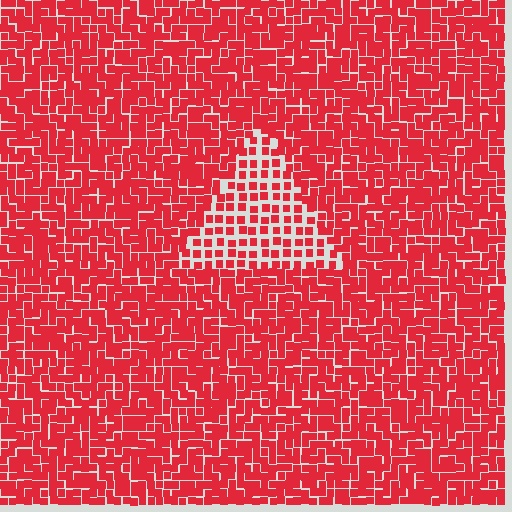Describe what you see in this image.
The image contains small red elements arranged at two different densities. A triangle-shaped region is visible where the elements are less densely packed than the surrounding area.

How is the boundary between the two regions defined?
The boundary is defined by a change in element density (approximately 1.9x ratio). All elements are the same color, size, and shape.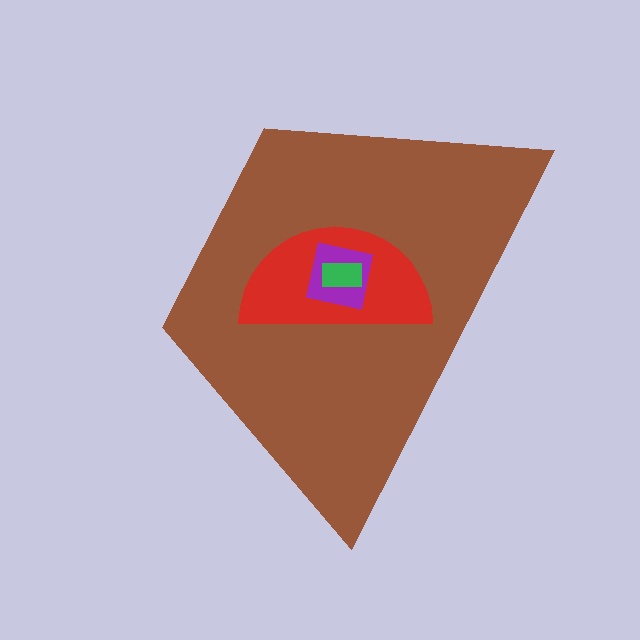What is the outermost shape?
The brown trapezoid.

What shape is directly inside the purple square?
The green rectangle.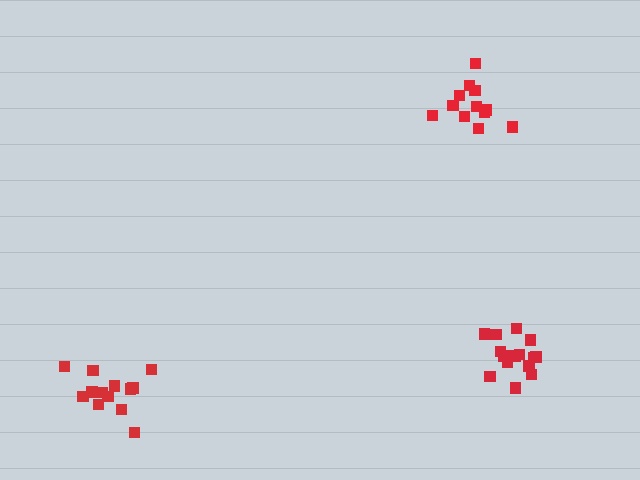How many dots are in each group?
Group 1: 15 dots, Group 2: 12 dots, Group 3: 13 dots (40 total).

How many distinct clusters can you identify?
There are 3 distinct clusters.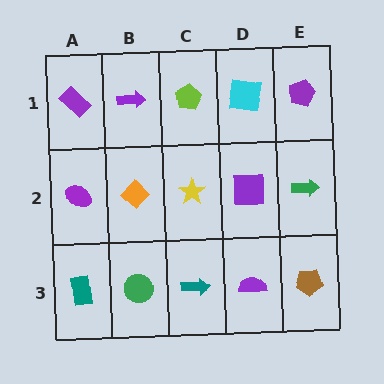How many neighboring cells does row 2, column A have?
3.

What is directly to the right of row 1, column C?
A cyan square.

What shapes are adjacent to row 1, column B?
An orange diamond (row 2, column B), a purple rectangle (row 1, column A), a lime pentagon (row 1, column C).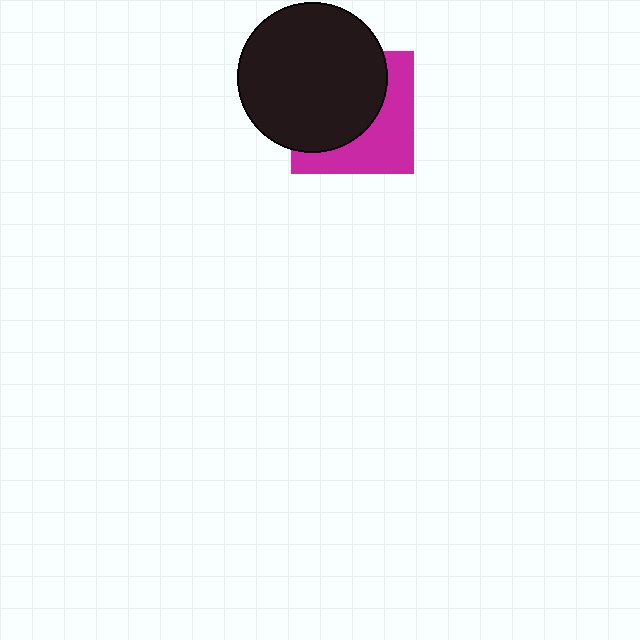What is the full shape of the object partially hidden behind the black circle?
The partially hidden object is a magenta square.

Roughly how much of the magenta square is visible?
A small part of it is visible (roughly 43%).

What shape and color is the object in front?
The object in front is a black circle.